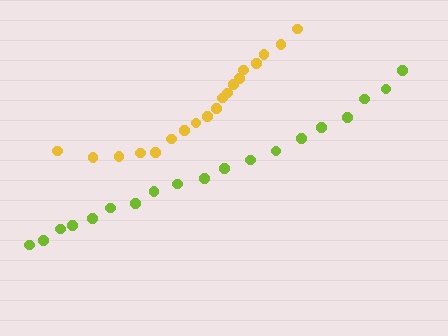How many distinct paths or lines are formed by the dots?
There are 2 distinct paths.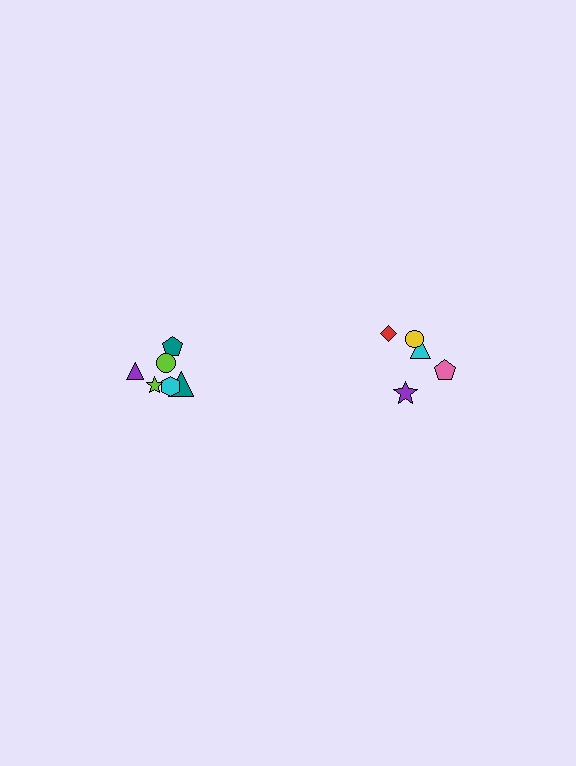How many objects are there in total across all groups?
There are 12 objects.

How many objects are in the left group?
There are 7 objects.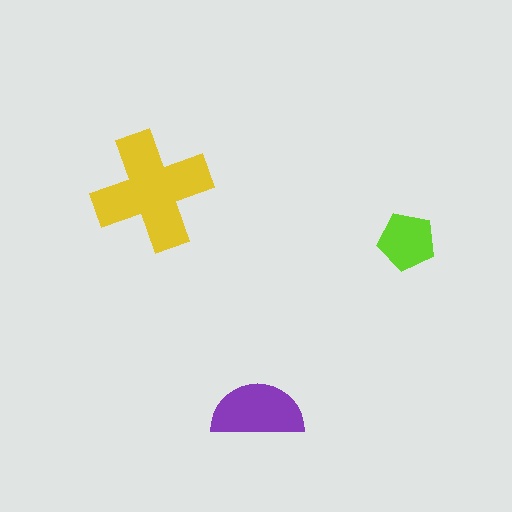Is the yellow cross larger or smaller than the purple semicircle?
Larger.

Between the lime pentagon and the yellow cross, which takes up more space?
The yellow cross.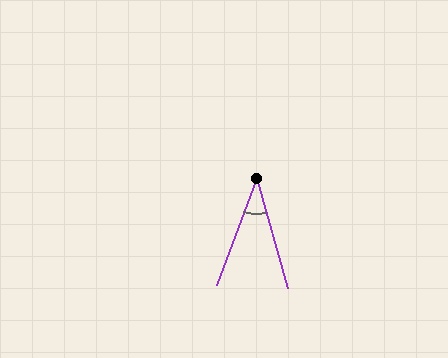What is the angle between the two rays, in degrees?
Approximately 36 degrees.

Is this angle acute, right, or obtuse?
It is acute.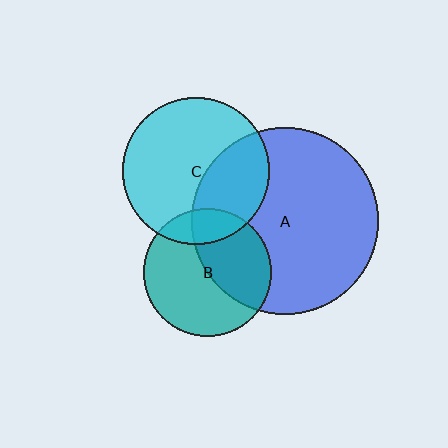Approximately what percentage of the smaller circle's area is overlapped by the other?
Approximately 20%.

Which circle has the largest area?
Circle A (blue).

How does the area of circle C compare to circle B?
Approximately 1.3 times.